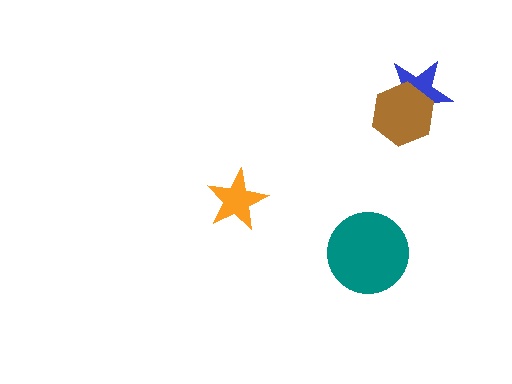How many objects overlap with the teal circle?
0 objects overlap with the teal circle.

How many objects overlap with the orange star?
0 objects overlap with the orange star.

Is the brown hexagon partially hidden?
No, no other shape covers it.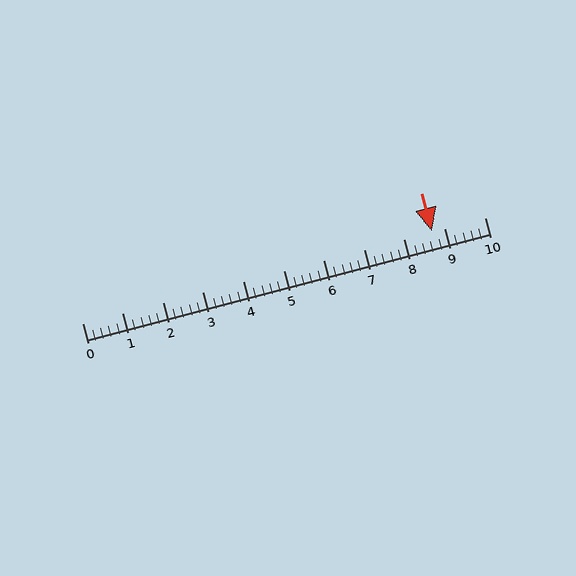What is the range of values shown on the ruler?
The ruler shows values from 0 to 10.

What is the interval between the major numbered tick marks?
The major tick marks are spaced 1 units apart.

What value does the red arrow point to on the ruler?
The red arrow points to approximately 8.7.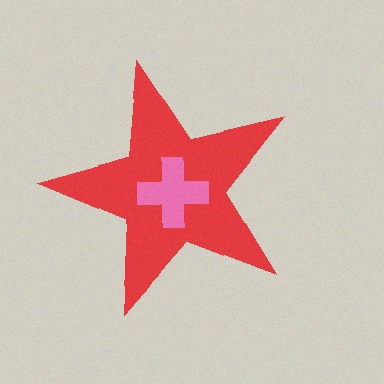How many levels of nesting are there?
2.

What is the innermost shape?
The pink cross.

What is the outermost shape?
The red star.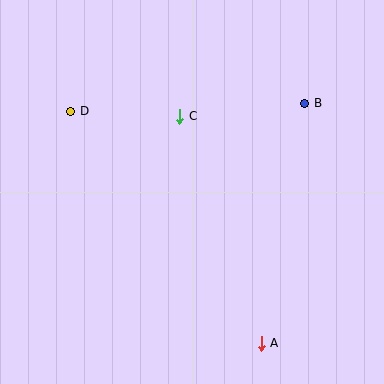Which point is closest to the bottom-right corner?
Point A is closest to the bottom-right corner.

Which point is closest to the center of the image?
Point C at (180, 116) is closest to the center.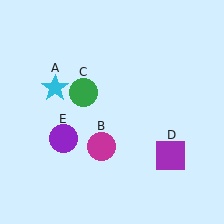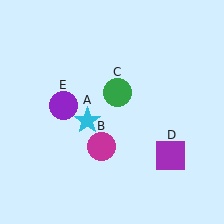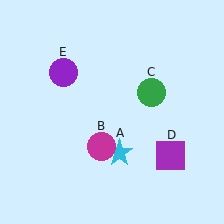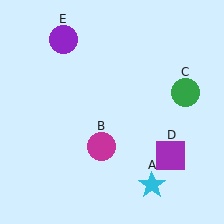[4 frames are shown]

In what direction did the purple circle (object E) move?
The purple circle (object E) moved up.